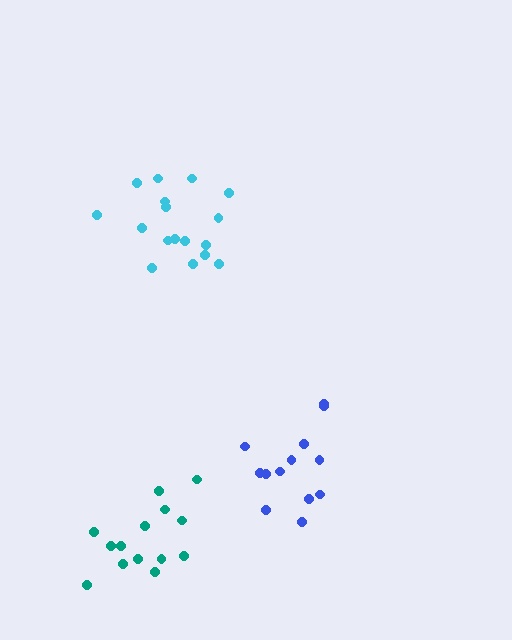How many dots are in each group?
Group 1: 13 dots, Group 2: 14 dots, Group 3: 17 dots (44 total).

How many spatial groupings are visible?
There are 3 spatial groupings.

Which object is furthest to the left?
The teal cluster is leftmost.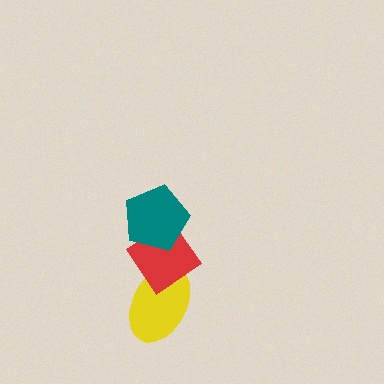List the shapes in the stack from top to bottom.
From top to bottom: the teal pentagon, the red diamond, the yellow ellipse.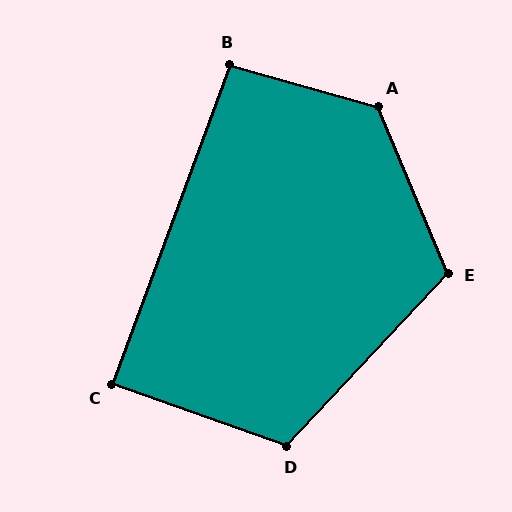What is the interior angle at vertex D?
Approximately 113 degrees (obtuse).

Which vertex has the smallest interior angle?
C, at approximately 89 degrees.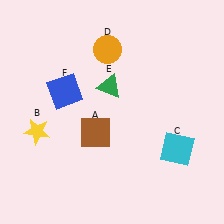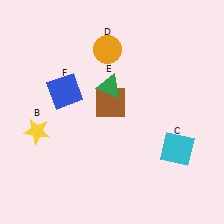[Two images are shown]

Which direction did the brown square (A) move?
The brown square (A) moved up.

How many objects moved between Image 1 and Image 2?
1 object moved between the two images.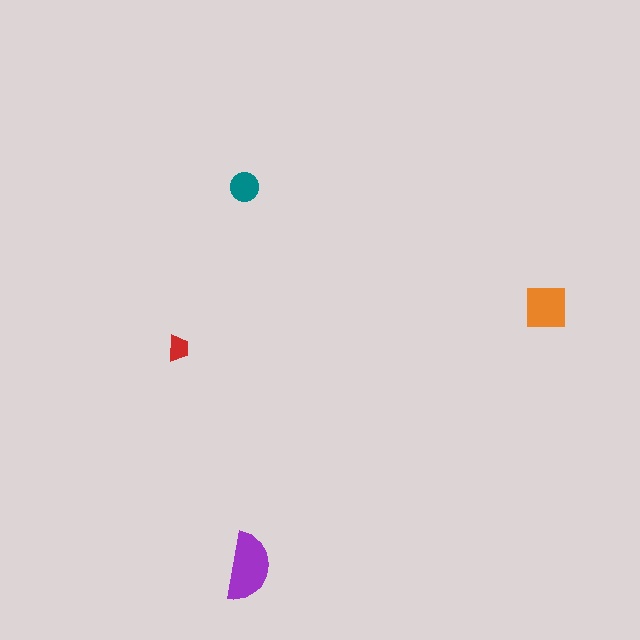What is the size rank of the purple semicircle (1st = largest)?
1st.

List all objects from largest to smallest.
The purple semicircle, the orange square, the teal circle, the red trapezoid.